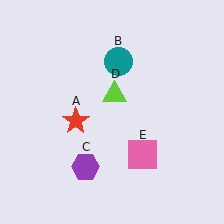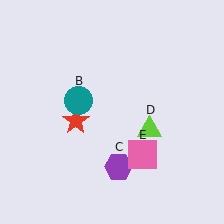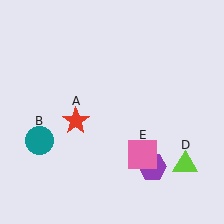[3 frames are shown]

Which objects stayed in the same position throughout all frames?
Red star (object A) and pink square (object E) remained stationary.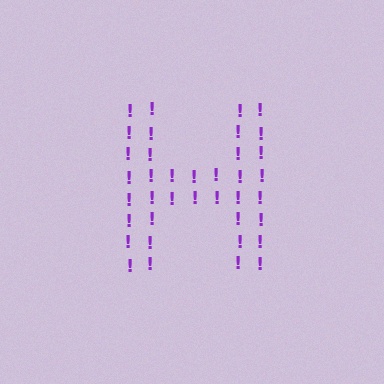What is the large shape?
The large shape is the letter H.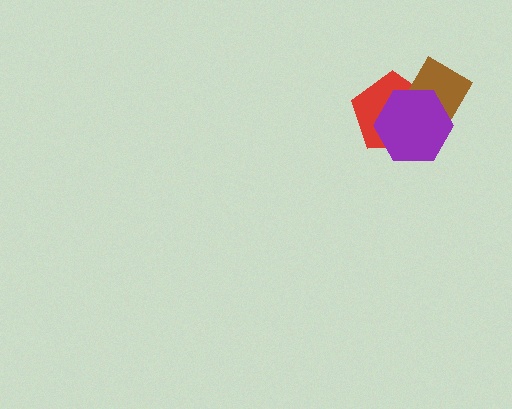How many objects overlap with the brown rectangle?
2 objects overlap with the brown rectangle.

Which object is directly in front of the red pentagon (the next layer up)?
The brown rectangle is directly in front of the red pentagon.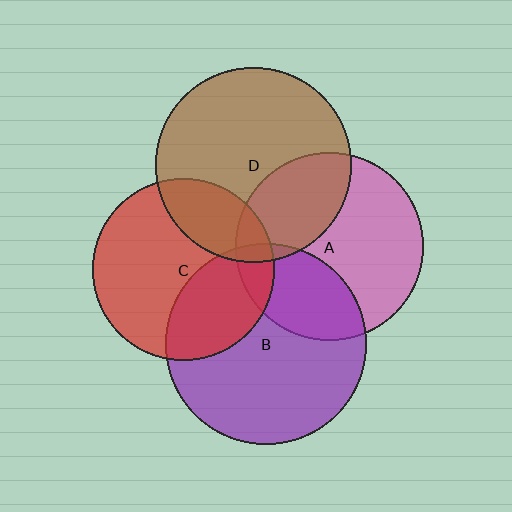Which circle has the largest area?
Circle B (purple).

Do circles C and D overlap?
Yes.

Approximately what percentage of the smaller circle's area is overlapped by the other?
Approximately 25%.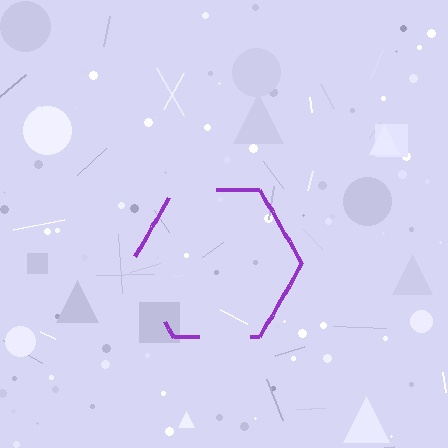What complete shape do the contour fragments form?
The contour fragments form a hexagon.